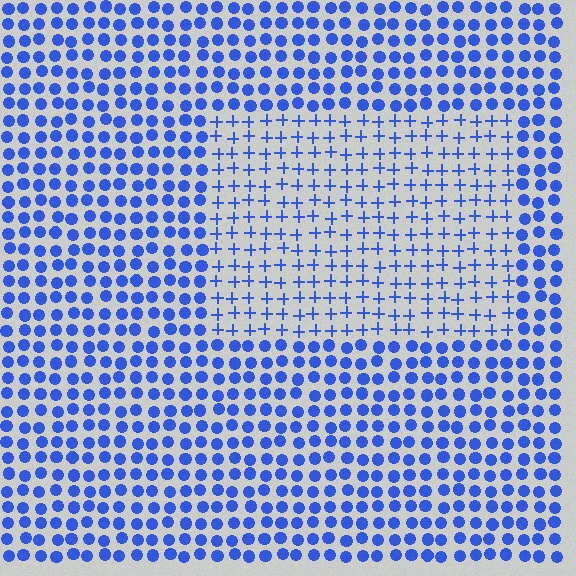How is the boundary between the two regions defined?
The boundary is defined by a change in element shape: plus signs inside vs. circles outside. All elements share the same color and spacing.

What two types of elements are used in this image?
The image uses plus signs inside the rectangle region and circles outside it.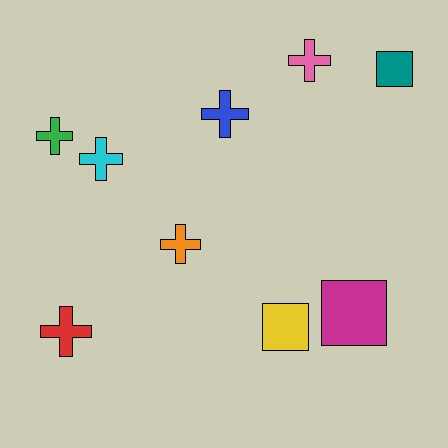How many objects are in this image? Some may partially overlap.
There are 9 objects.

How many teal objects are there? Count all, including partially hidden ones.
There is 1 teal object.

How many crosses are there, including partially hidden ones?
There are 6 crosses.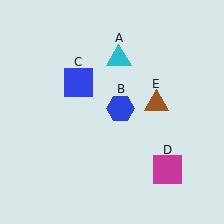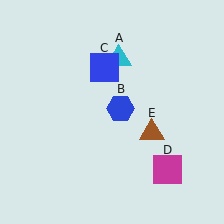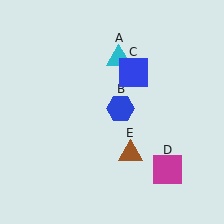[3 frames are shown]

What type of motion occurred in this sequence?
The blue square (object C), brown triangle (object E) rotated clockwise around the center of the scene.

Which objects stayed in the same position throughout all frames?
Cyan triangle (object A) and blue hexagon (object B) and magenta square (object D) remained stationary.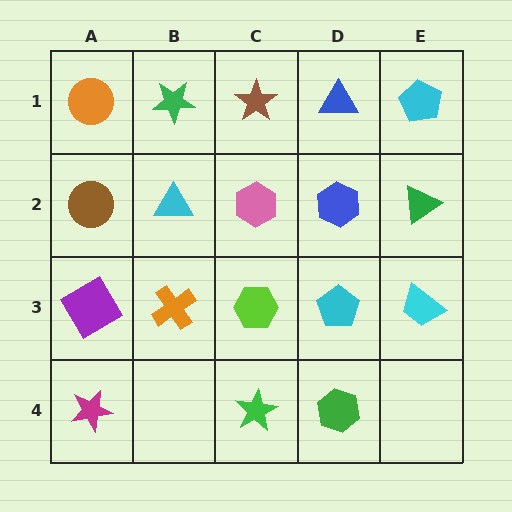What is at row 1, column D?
A blue triangle.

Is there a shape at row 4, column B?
No, that cell is empty.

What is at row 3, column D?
A cyan pentagon.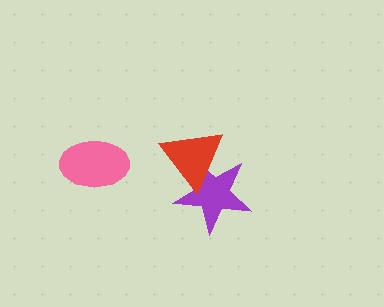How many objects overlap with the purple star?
1 object overlaps with the purple star.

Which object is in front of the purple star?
The red triangle is in front of the purple star.